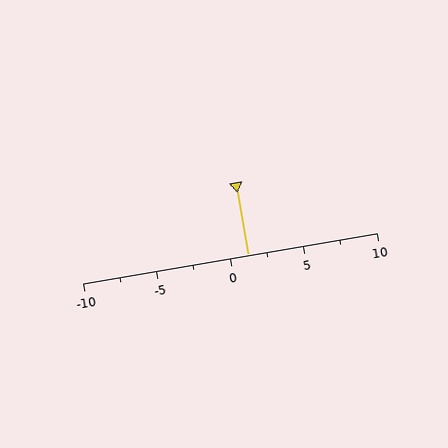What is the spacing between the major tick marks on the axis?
The major ticks are spaced 5 apart.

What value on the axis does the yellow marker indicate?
The marker indicates approximately 1.2.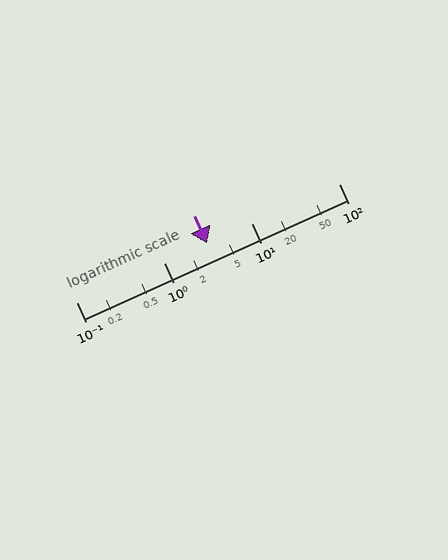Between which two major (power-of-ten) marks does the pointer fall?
The pointer is between 1 and 10.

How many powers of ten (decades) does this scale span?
The scale spans 3 decades, from 0.1 to 100.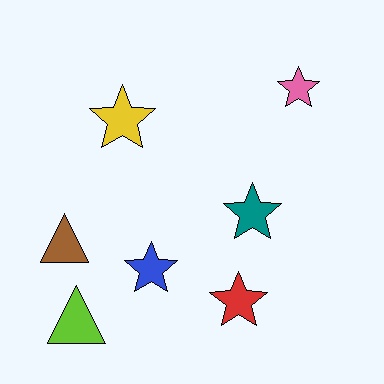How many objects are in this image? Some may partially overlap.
There are 7 objects.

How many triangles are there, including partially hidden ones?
There are 2 triangles.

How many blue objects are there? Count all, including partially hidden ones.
There is 1 blue object.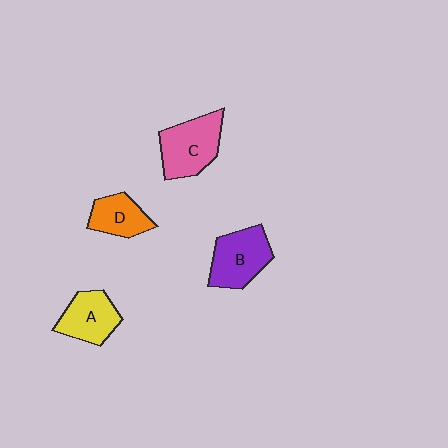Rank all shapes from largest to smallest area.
From largest to smallest: C (pink), B (purple), A (yellow), D (orange).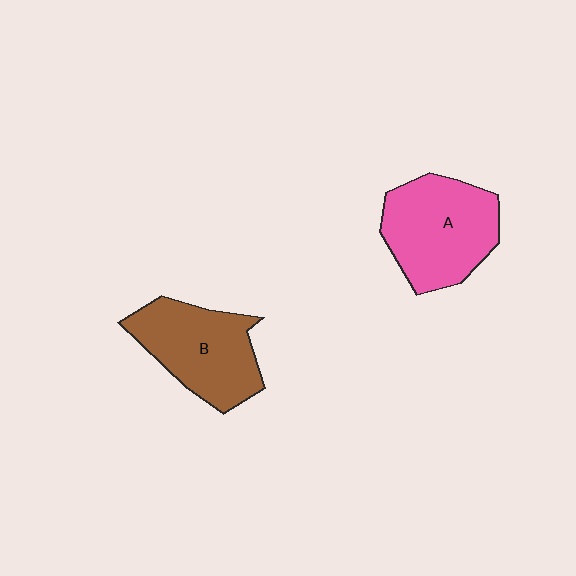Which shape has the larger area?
Shape A (pink).